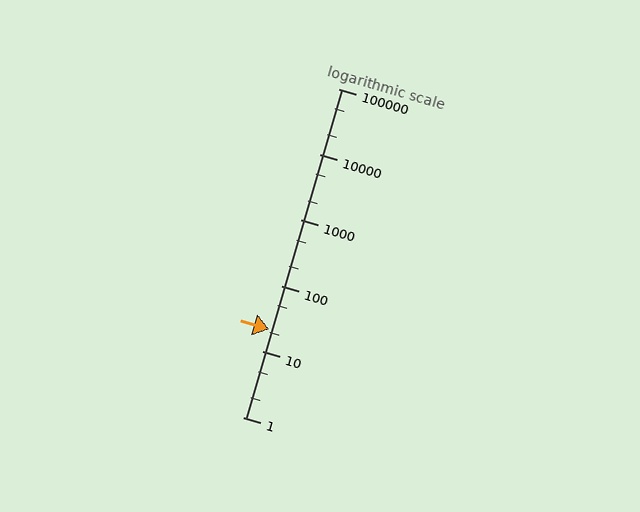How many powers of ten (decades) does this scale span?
The scale spans 5 decades, from 1 to 100000.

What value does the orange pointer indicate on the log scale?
The pointer indicates approximately 22.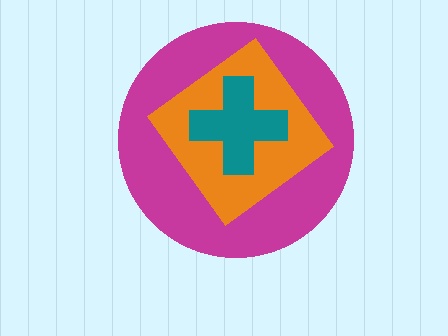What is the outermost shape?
The magenta circle.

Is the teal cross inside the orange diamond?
Yes.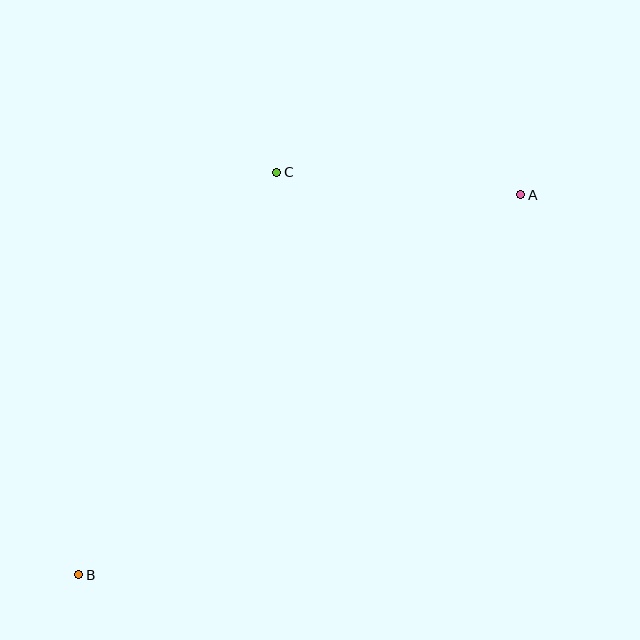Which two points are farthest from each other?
Points A and B are farthest from each other.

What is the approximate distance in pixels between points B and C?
The distance between B and C is approximately 449 pixels.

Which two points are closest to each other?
Points A and C are closest to each other.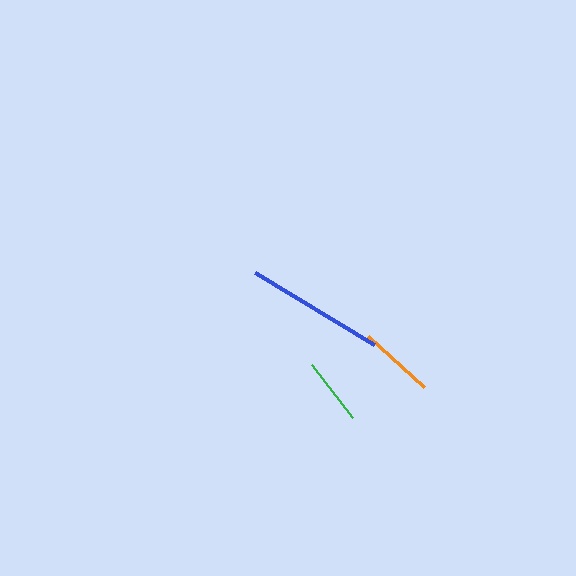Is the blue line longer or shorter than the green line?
The blue line is longer than the green line.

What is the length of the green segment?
The green segment is approximately 67 pixels long.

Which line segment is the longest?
The blue line is the longest at approximately 139 pixels.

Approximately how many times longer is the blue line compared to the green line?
The blue line is approximately 2.1 times the length of the green line.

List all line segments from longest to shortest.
From longest to shortest: blue, orange, green.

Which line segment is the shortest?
The green line is the shortest at approximately 67 pixels.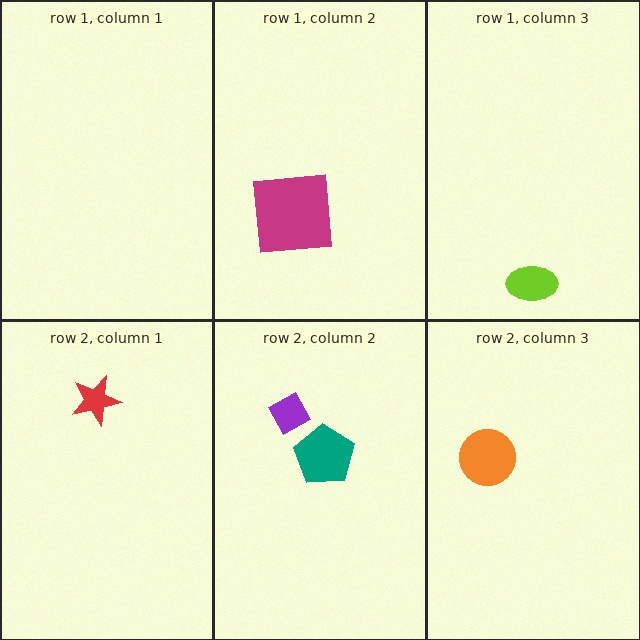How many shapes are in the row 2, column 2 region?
2.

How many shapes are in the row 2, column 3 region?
1.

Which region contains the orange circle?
The row 2, column 3 region.